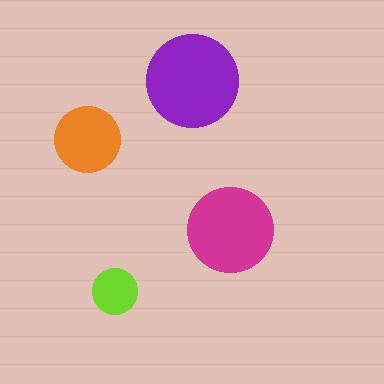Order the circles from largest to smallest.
the purple one, the magenta one, the orange one, the lime one.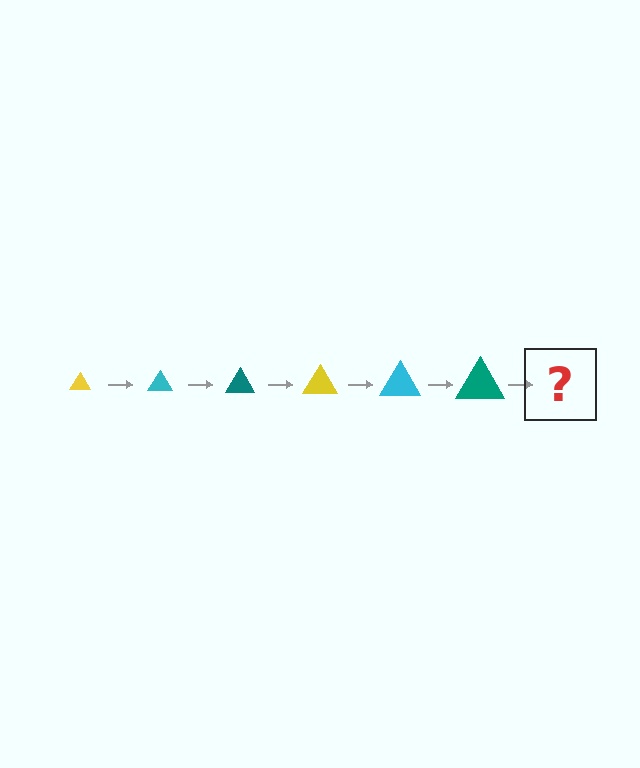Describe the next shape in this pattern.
It should be a yellow triangle, larger than the previous one.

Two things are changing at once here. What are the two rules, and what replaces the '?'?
The two rules are that the triangle grows larger each step and the color cycles through yellow, cyan, and teal. The '?' should be a yellow triangle, larger than the previous one.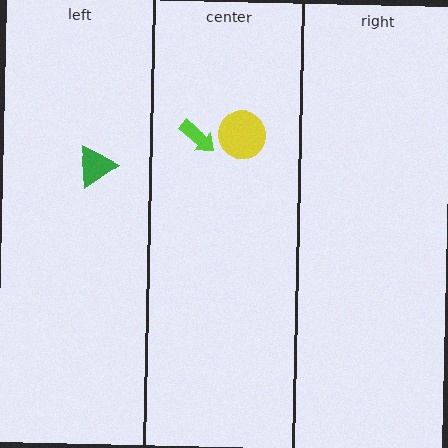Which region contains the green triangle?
The left region.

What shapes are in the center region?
The yellow circle, the lime arrow.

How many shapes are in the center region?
2.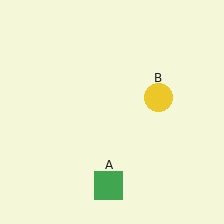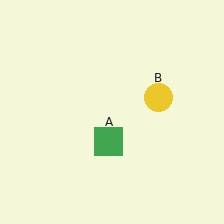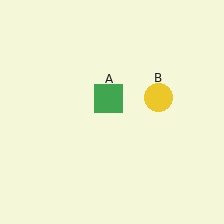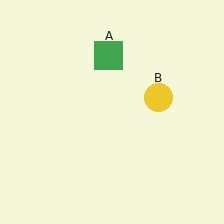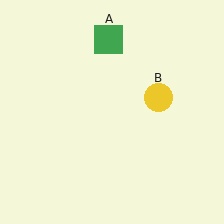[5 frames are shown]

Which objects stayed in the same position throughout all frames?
Yellow circle (object B) remained stationary.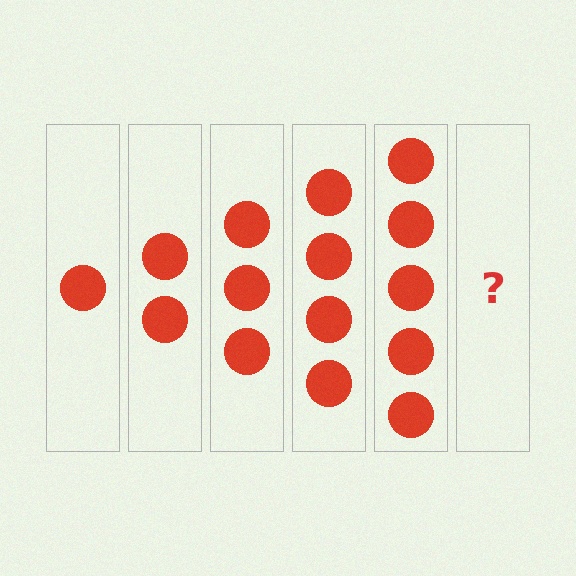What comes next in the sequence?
The next element should be 6 circles.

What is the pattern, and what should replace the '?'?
The pattern is that each step adds one more circle. The '?' should be 6 circles.